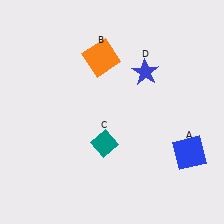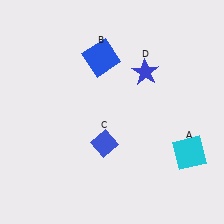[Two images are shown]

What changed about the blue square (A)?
In Image 1, A is blue. In Image 2, it changed to cyan.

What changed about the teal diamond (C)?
In Image 1, C is teal. In Image 2, it changed to blue.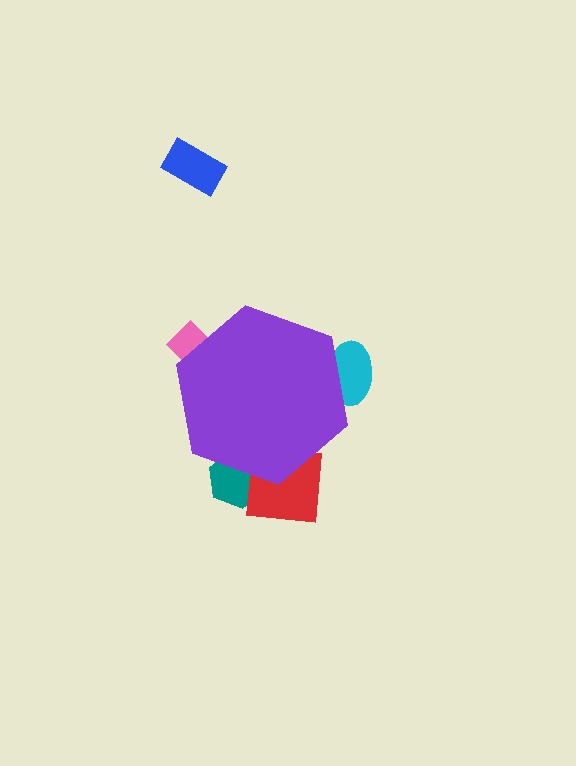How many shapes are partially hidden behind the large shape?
4 shapes are partially hidden.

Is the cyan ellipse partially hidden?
Yes, the cyan ellipse is partially hidden behind the purple hexagon.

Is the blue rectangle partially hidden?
No, the blue rectangle is fully visible.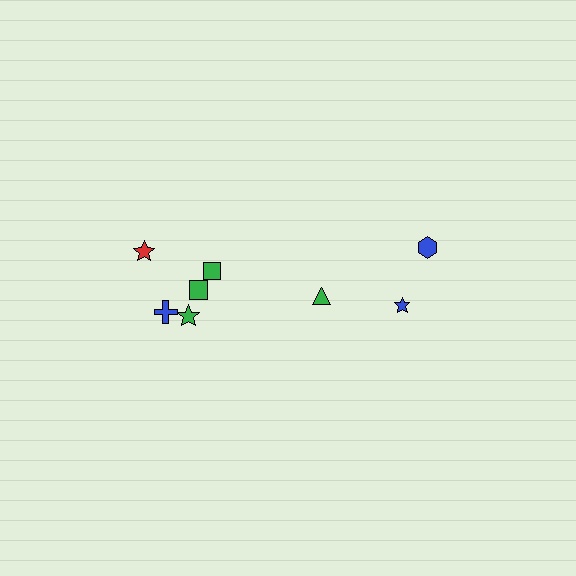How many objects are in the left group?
There are 5 objects.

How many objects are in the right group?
There are 3 objects.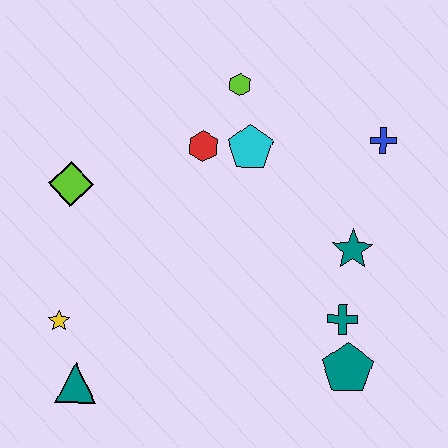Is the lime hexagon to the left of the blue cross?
Yes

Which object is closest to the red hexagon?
The cyan pentagon is closest to the red hexagon.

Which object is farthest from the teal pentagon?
The lime diamond is farthest from the teal pentagon.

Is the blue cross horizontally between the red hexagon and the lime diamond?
No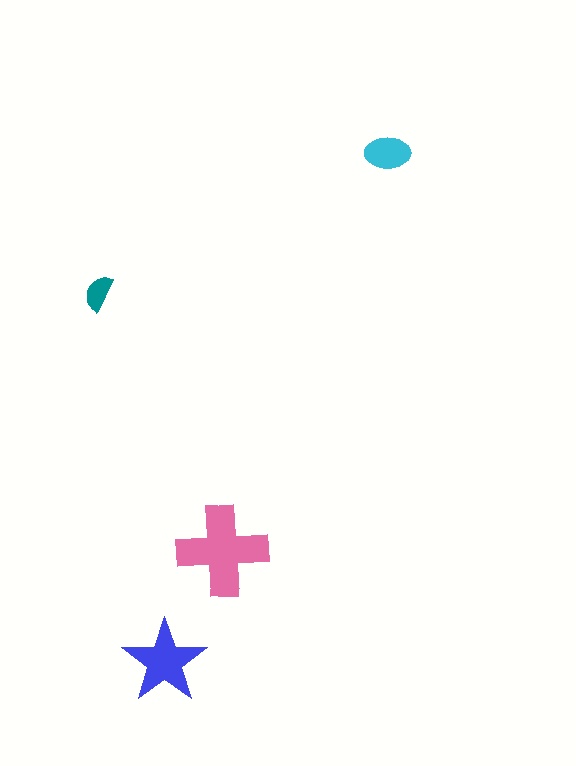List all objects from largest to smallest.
The pink cross, the blue star, the cyan ellipse, the teal semicircle.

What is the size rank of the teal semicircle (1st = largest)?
4th.